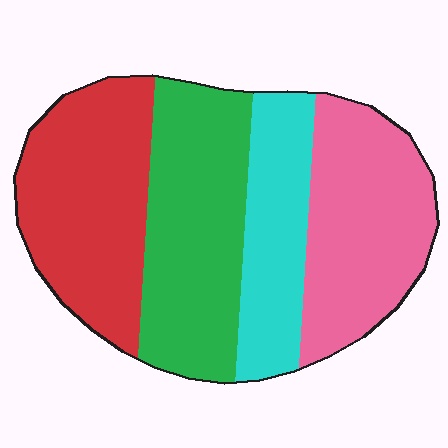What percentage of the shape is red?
Red covers 28% of the shape.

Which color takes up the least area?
Cyan, at roughly 20%.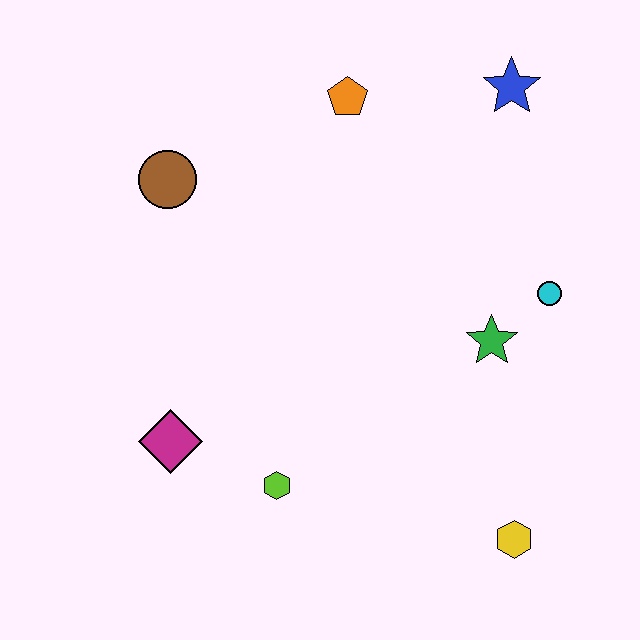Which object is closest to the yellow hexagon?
The green star is closest to the yellow hexagon.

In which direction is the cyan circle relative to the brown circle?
The cyan circle is to the right of the brown circle.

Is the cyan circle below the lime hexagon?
No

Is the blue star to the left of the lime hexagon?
No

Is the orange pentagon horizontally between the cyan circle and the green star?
No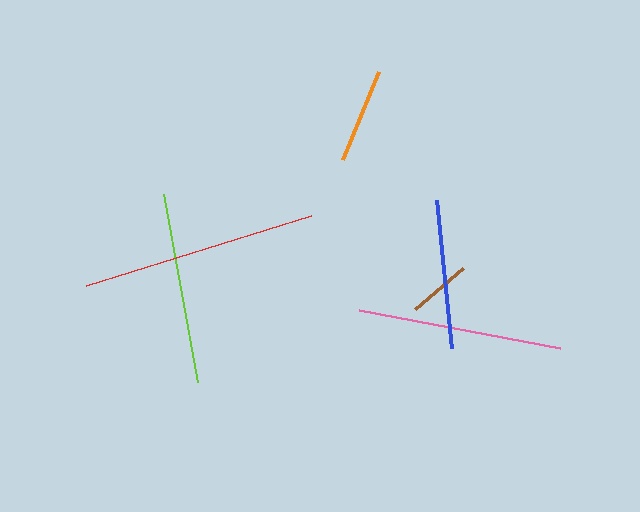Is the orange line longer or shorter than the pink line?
The pink line is longer than the orange line.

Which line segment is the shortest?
The brown line is the shortest at approximately 63 pixels.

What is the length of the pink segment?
The pink segment is approximately 205 pixels long.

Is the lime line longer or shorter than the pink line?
The pink line is longer than the lime line.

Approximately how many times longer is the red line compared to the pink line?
The red line is approximately 1.2 times the length of the pink line.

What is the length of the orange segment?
The orange segment is approximately 96 pixels long.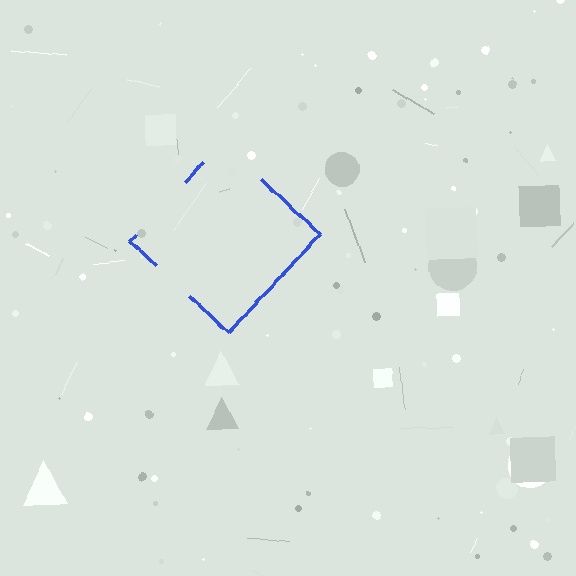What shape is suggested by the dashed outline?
The dashed outline suggests a diamond.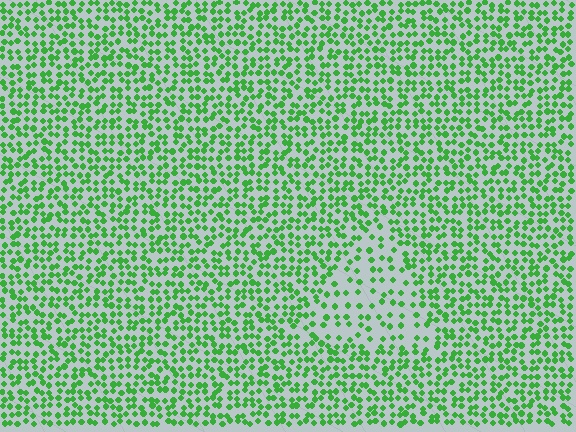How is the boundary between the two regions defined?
The boundary is defined by a change in element density (approximately 2.0x ratio). All elements are the same color, size, and shape.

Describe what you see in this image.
The image contains small green elements arranged at two different densities. A triangle-shaped region is visible where the elements are less densely packed than the surrounding area.